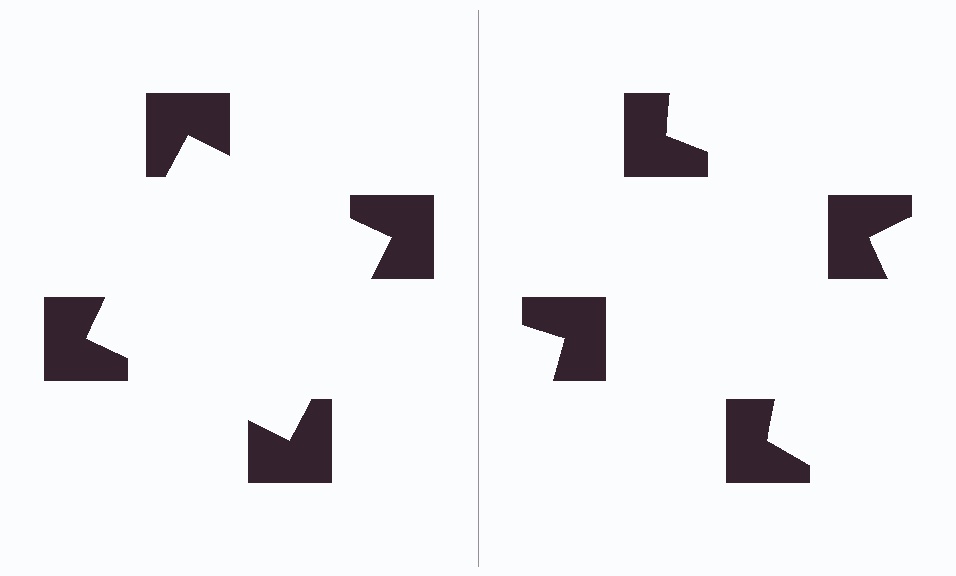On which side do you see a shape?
An illusory square appears on the left side. On the right side the wedge cuts are rotated, so no coherent shape forms.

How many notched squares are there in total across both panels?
8 — 4 on each side.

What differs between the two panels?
The notched squares are positioned identically on both sides; only the wedge orientations differ. On the left they align to a square; on the right they are misaligned.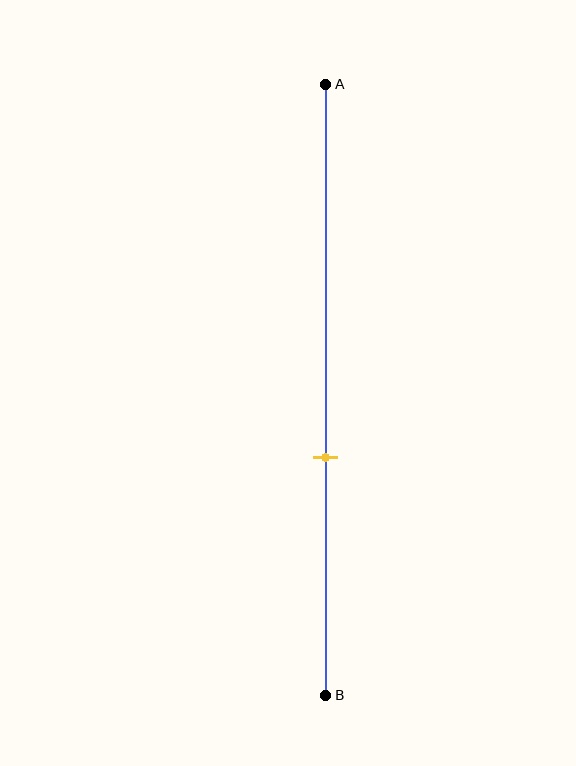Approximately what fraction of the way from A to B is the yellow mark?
The yellow mark is approximately 60% of the way from A to B.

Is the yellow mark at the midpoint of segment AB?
No, the mark is at about 60% from A, not at the 50% midpoint.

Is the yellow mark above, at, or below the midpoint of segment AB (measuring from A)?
The yellow mark is below the midpoint of segment AB.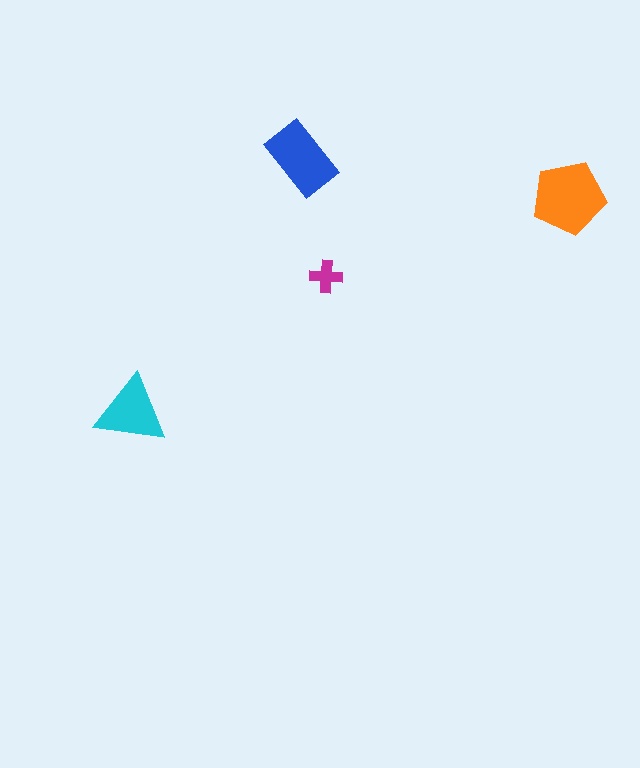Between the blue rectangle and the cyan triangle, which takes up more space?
The blue rectangle.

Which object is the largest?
The orange pentagon.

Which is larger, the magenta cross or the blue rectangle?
The blue rectangle.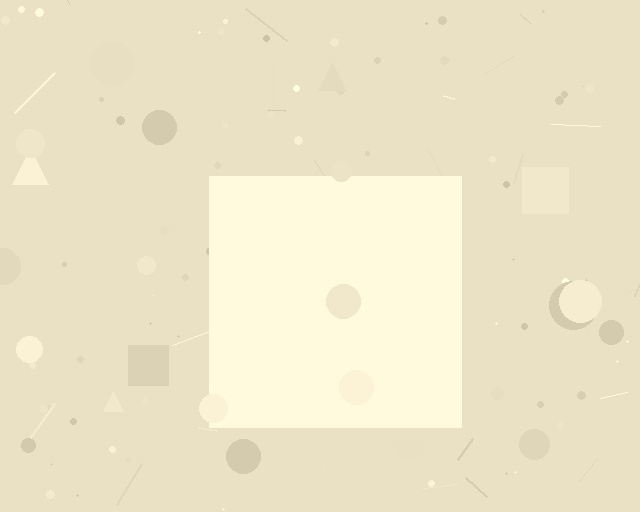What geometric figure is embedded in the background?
A square is embedded in the background.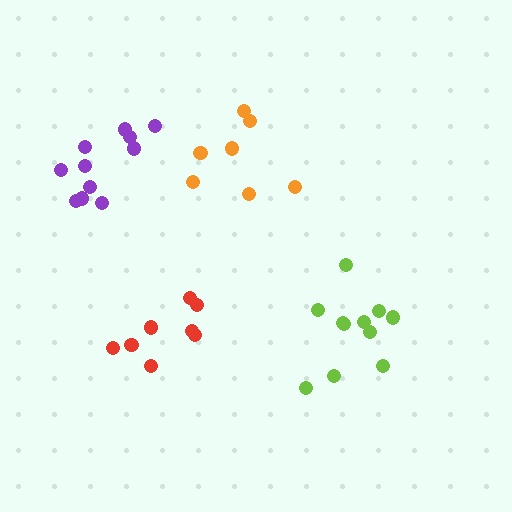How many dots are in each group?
Group 1: 11 dots, Group 2: 11 dots, Group 3: 7 dots, Group 4: 8 dots (37 total).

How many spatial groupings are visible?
There are 4 spatial groupings.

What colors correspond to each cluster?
The clusters are colored: purple, lime, orange, red.